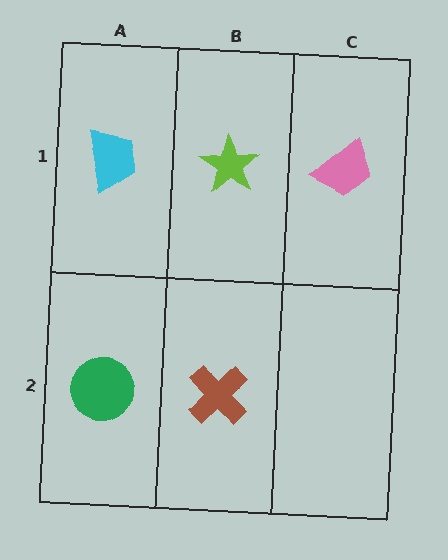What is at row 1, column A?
A cyan trapezoid.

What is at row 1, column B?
A lime star.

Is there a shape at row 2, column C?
No, that cell is empty.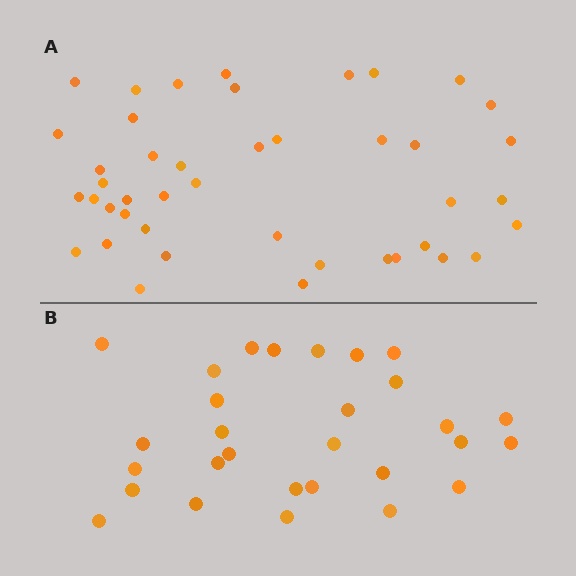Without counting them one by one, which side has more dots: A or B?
Region A (the top region) has more dots.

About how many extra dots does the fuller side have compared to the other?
Region A has approximately 15 more dots than region B.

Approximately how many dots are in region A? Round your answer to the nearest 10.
About 40 dots. (The exact count is 43, which rounds to 40.)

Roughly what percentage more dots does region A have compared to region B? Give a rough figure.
About 50% more.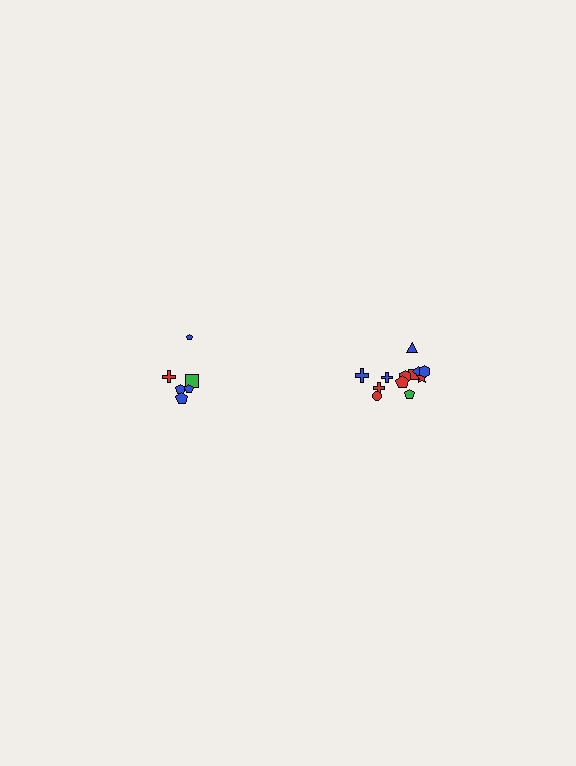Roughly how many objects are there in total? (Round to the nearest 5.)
Roughly 20 objects in total.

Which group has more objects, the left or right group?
The right group.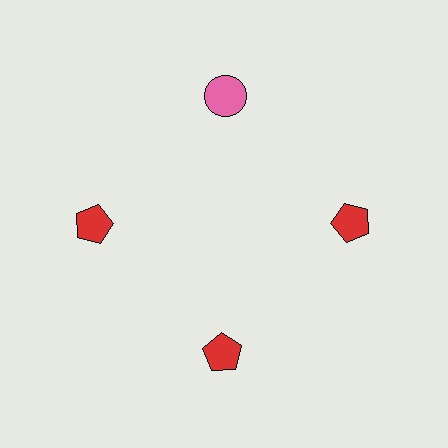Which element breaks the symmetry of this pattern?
The pink circle at roughly the 12 o'clock position breaks the symmetry. All other shapes are red pentagons.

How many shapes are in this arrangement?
There are 4 shapes arranged in a ring pattern.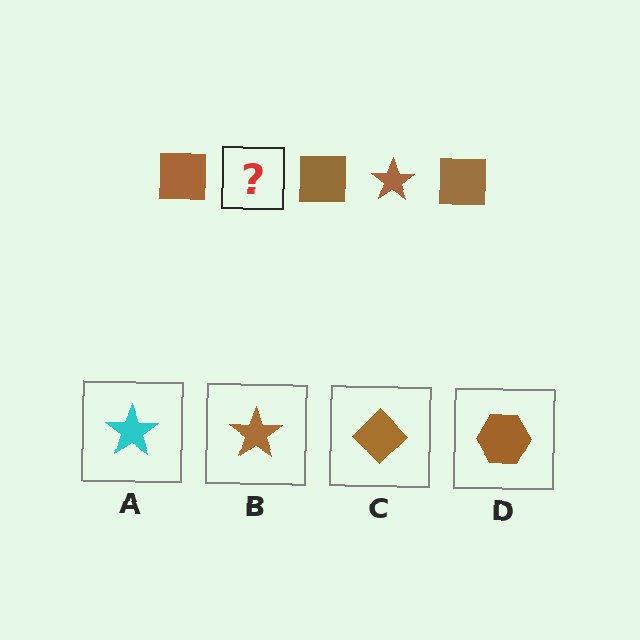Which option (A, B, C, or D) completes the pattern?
B.